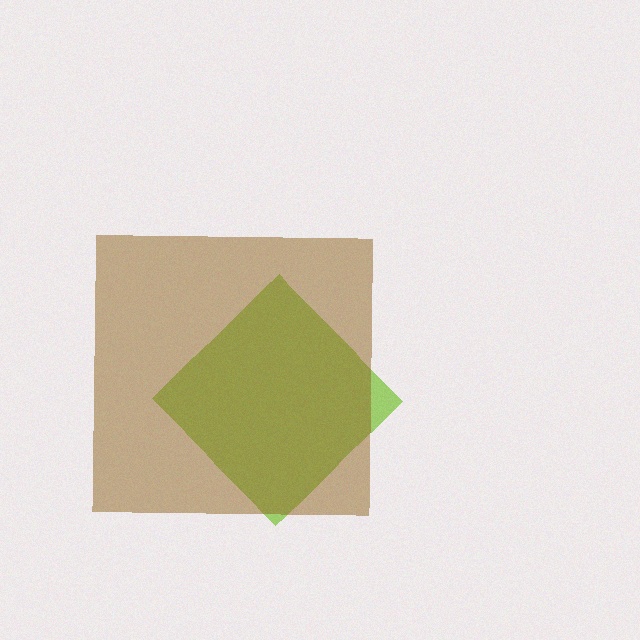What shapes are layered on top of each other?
The layered shapes are: a lime diamond, a brown square.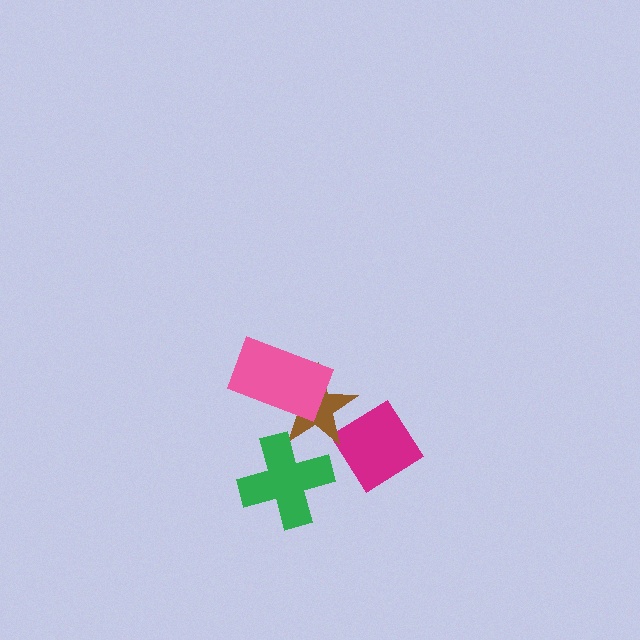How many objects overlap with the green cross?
1 object overlaps with the green cross.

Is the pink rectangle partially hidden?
No, no other shape covers it.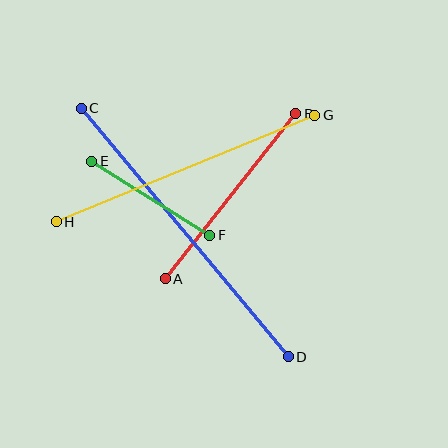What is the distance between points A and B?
The distance is approximately 210 pixels.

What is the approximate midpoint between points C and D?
The midpoint is at approximately (185, 233) pixels.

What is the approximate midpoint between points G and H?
The midpoint is at approximately (185, 168) pixels.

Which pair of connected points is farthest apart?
Points C and D are farthest apart.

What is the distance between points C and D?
The distance is approximately 323 pixels.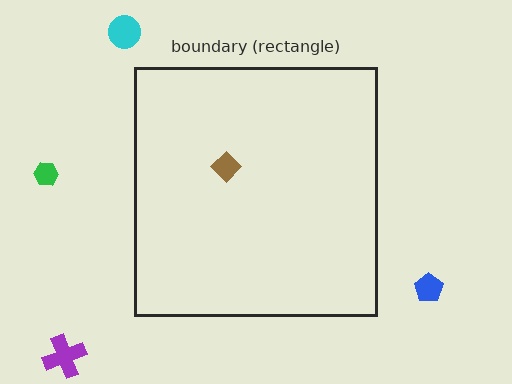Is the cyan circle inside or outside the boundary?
Outside.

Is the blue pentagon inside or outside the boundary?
Outside.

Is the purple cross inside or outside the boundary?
Outside.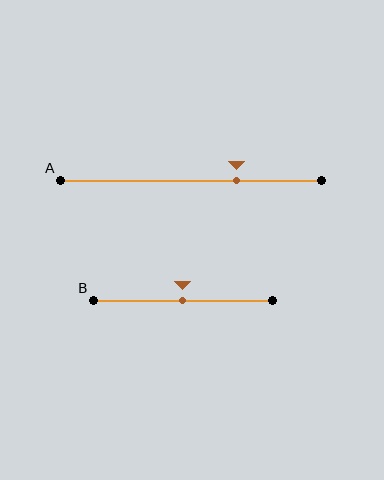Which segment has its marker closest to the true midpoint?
Segment B has its marker closest to the true midpoint.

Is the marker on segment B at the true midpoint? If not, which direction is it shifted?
Yes, the marker on segment B is at the true midpoint.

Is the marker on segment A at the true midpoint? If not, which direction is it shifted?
No, the marker on segment A is shifted to the right by about 17% of the segment length.